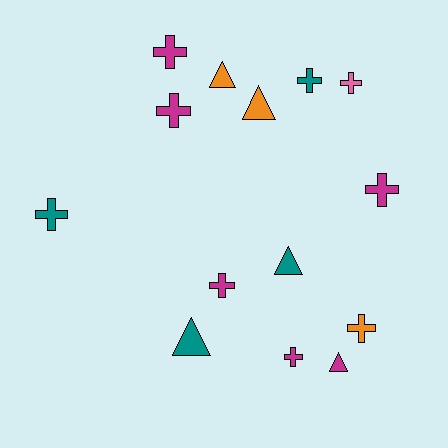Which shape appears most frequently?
Cross, with 9 objects.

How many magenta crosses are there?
There are 5 magenta crosses.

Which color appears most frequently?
Magenta, with 6 objects.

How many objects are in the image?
There are 14 objects.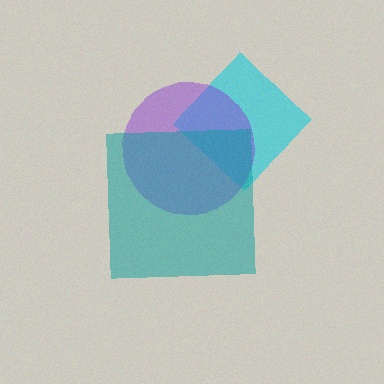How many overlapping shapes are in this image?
There are 3 overlapping shapes in the image.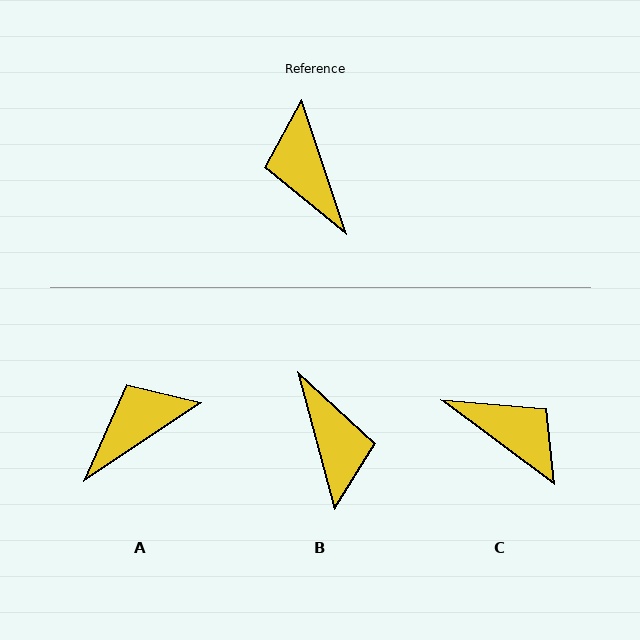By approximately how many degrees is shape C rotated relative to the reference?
Approximately 145 degrees clockwise.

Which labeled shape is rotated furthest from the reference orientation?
B, about 177 degrees away.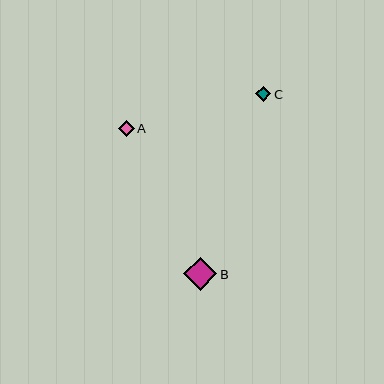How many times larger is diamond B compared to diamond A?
Diamond B is approximately 2.1 times the size of diamond A.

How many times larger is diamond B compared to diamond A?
Diamond B is approximately 2.1 times the size of diamond A.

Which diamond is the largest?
Diamond B is the largest with a size of approximately 33 pixels.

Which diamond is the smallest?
Diamond C is the smallest with a size of approximately 15 pixels.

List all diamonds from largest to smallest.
From largest to smallest: B, A, C.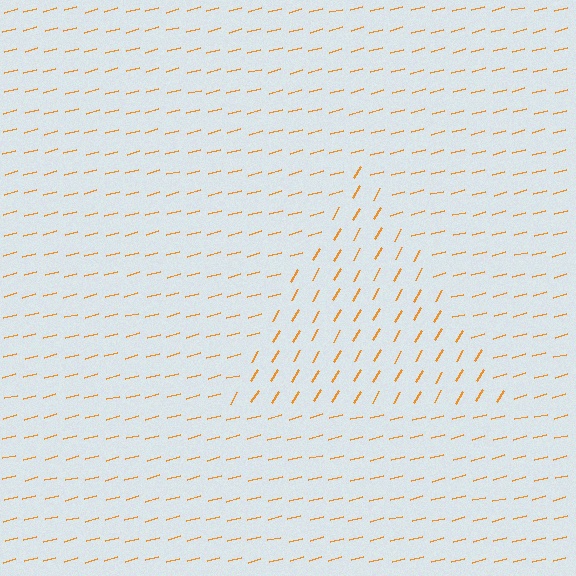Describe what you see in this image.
The image is filled with small orange line segments. A triangle region in the image has lines oriented differently from the surrounding lines, creating a visible texture boundary.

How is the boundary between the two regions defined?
The boundary is defined purely by a change in line orientation (approximately 45 degrees difference). All lines are the same color and thickness.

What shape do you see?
I see a triangle.